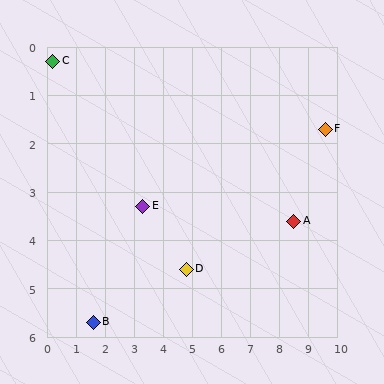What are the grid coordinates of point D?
Point D is at approximately (4.8, 4.6).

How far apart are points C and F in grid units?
Points C and F are about 9.5 grid units apart.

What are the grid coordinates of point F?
Point F is at approximately (9.6, 1.7).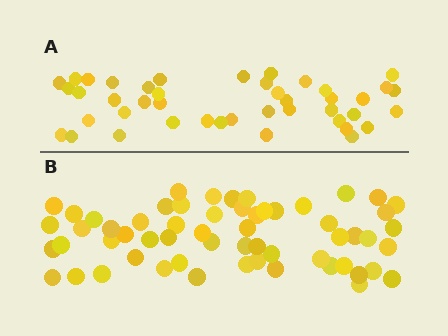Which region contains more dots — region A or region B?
Region B (the bottom region) has more dots.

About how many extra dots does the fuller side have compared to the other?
Region B has approximately 15 more dots than region A.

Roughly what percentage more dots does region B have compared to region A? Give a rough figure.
About 35% more.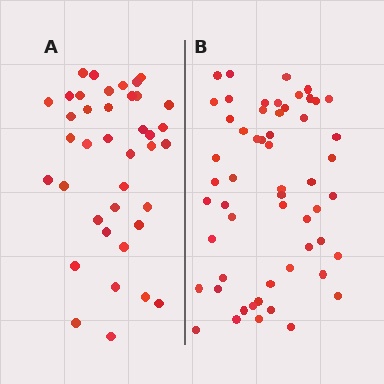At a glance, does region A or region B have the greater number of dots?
Region B (the right region) has more dots.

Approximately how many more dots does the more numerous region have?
Region B has approximately 15 more dots than region A.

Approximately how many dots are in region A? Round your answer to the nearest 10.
About 40 dots. (The exact count is 39, which rounds to 40.)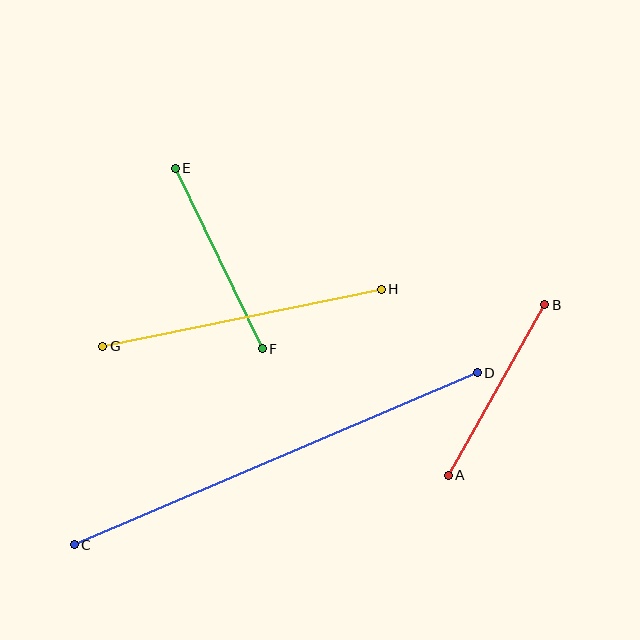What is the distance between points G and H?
The distance is approximately 284 pixels.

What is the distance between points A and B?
The distance is approximately 196 pixels.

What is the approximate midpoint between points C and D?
The midpoint is at approximately (276, 459) pixels.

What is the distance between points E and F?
The distance is approximately 200 pixels.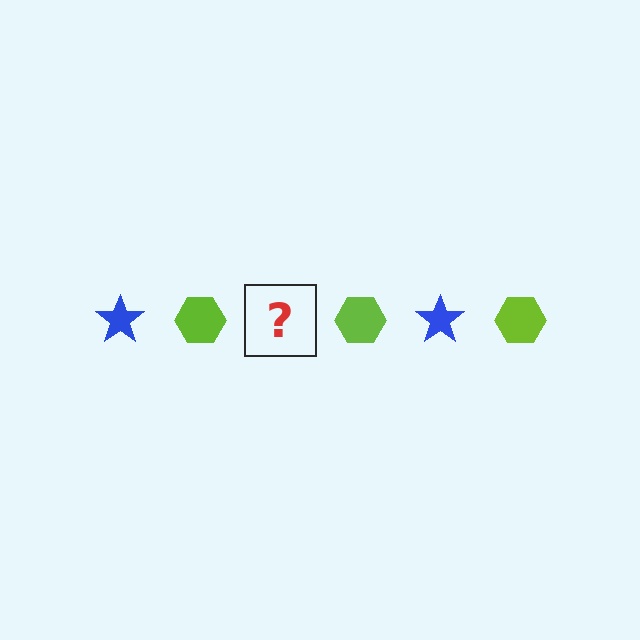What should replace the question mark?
The question mark should be replaced with a blue star.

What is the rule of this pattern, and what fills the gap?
The rule is that the pattern alternates between blue star and lime hexagon. The gap should be filled with a blue star.